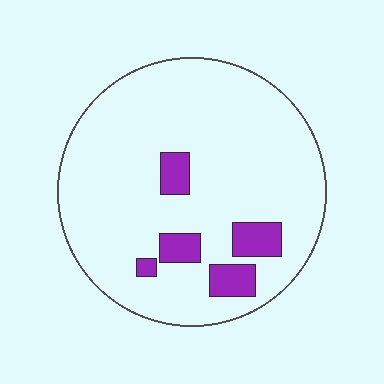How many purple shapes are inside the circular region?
5.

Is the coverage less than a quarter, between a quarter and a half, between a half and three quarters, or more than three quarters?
Less than a quarter.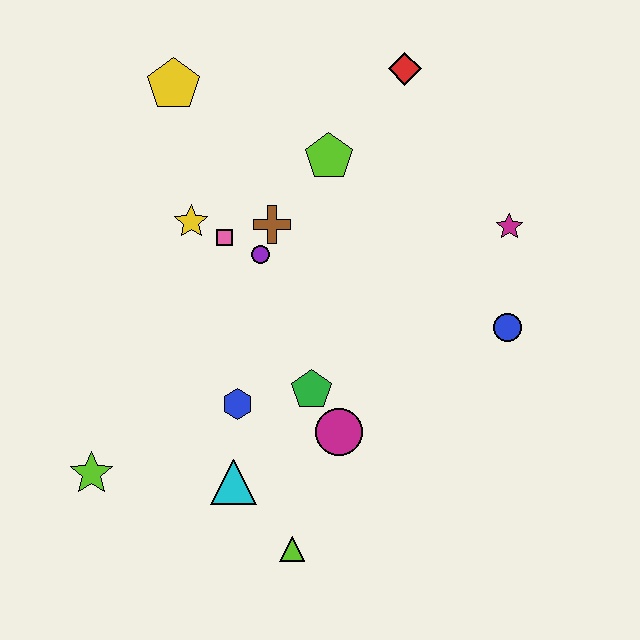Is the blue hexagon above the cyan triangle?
Yes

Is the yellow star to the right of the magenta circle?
No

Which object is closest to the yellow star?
The pink square is closest to the yellow star.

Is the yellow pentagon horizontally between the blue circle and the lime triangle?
No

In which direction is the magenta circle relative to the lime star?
The magenta circle is to the right of the lime star.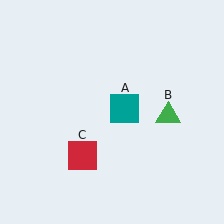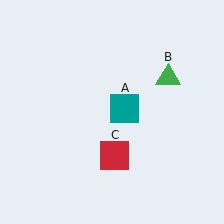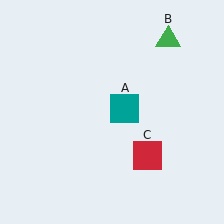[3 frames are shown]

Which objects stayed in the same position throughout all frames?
Teal square (object A) remained stationary.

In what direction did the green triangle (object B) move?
The green triangle (object B) moved up.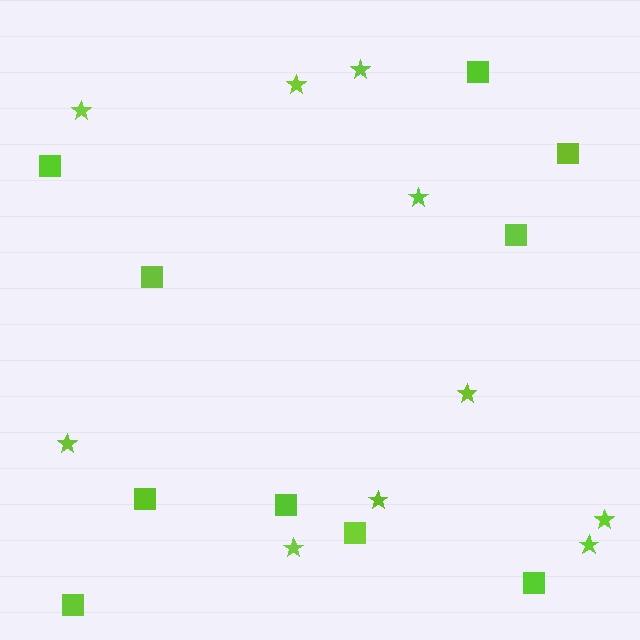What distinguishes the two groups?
There are 2 groups: one group of squares (10) and one group of stars (10).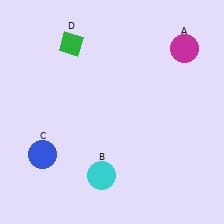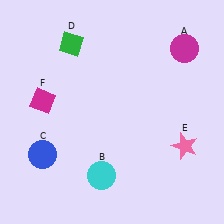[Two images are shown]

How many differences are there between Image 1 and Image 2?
There are 2 differences between the two images.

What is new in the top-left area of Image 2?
A magenta diamond (F) was added in the top-left area of Image 2.